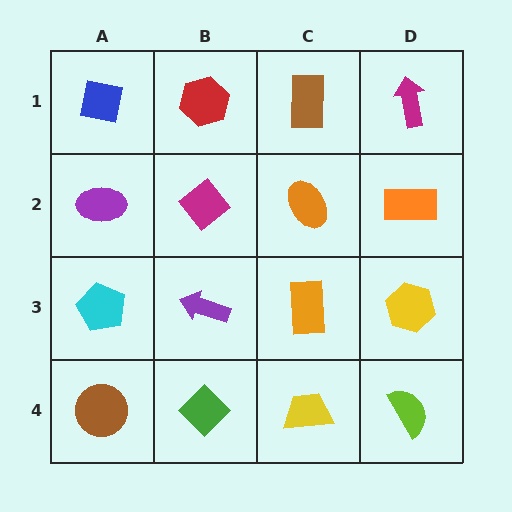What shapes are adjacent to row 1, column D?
An orange rectangle (row 2, column D), a brown rectangle (row 1, column C).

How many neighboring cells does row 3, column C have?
4.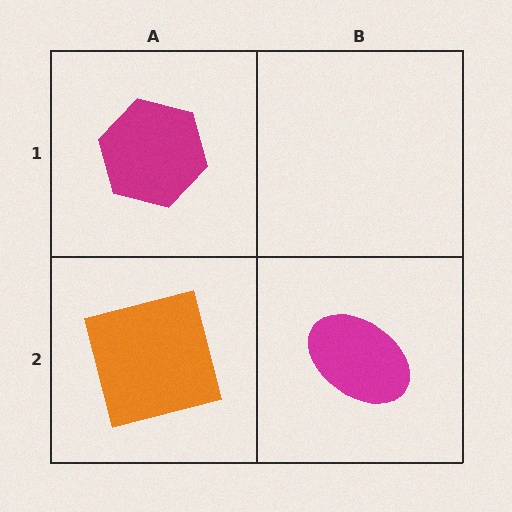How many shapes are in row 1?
1 shape.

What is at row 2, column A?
An orange square.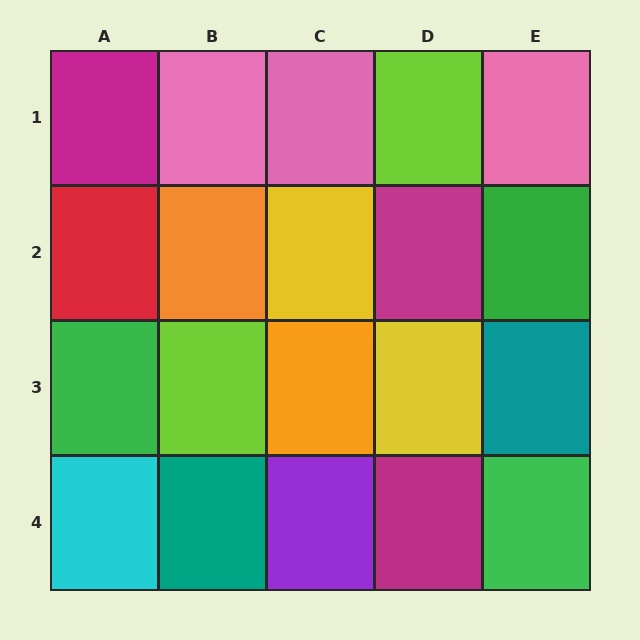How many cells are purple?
1 cell is purple.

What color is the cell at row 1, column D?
Lime.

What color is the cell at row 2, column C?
Yellow.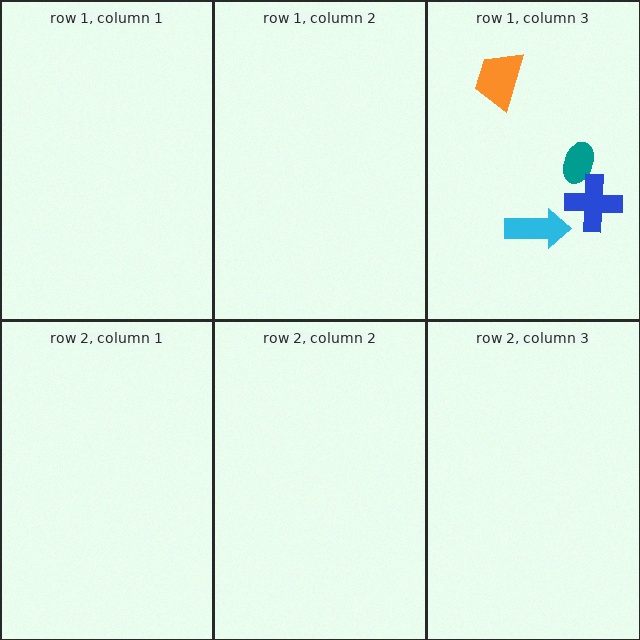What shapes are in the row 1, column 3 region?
The cyan arrow, the teal ellipse, the orange trapezoid, the blue cross.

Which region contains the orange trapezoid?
The row 1, column 3 region.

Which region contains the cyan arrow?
The row 1, column 3 region.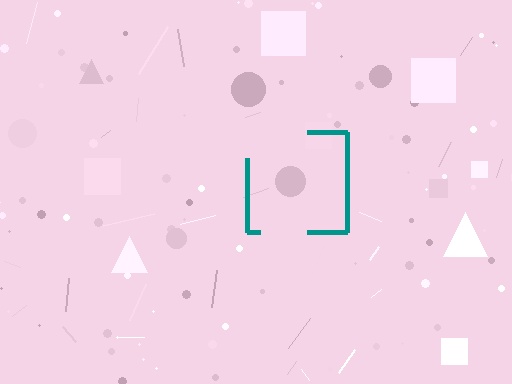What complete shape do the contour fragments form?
The contour fragments form a square.